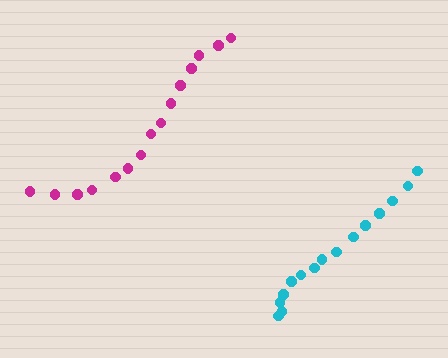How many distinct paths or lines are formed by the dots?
There are 2 distinct paths.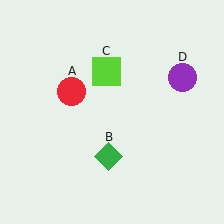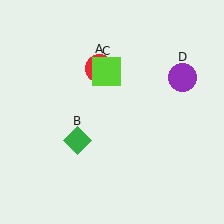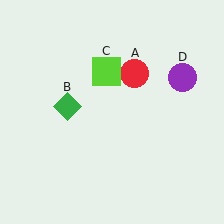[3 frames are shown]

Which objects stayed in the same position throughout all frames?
Lime square (object C) and purple circle (object D) remained stationary.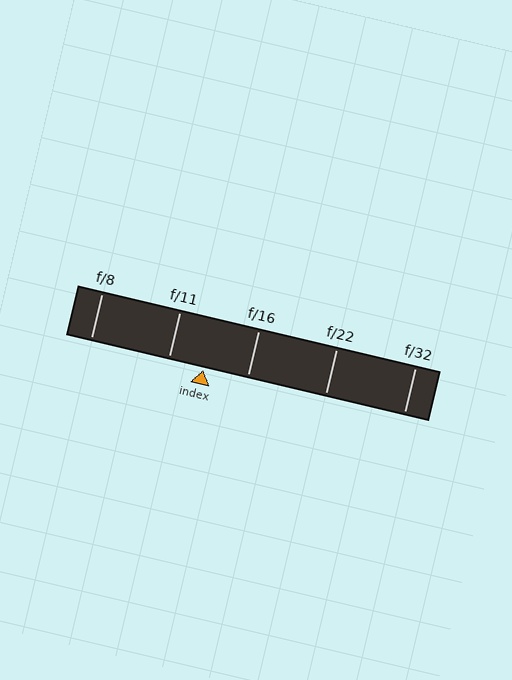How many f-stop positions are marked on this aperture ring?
There are 5 f-stop positions marked.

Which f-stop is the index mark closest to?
The index mark is closest to f/11.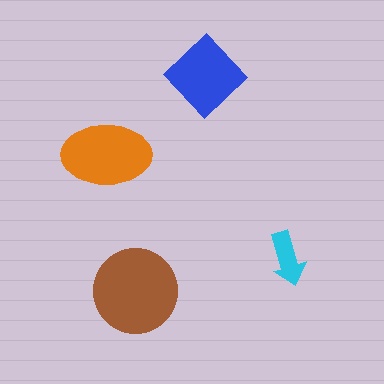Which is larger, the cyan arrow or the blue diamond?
The blue diamond.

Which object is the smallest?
The cyan arrow.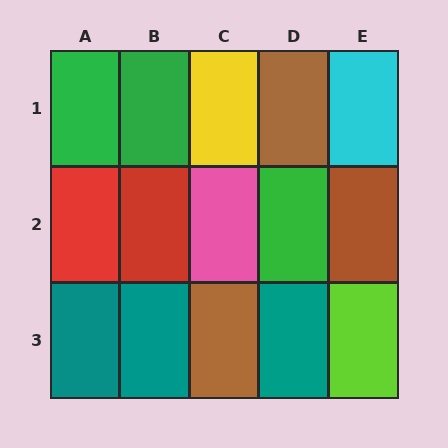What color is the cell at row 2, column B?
Red.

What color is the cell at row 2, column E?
Brown.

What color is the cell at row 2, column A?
Red.